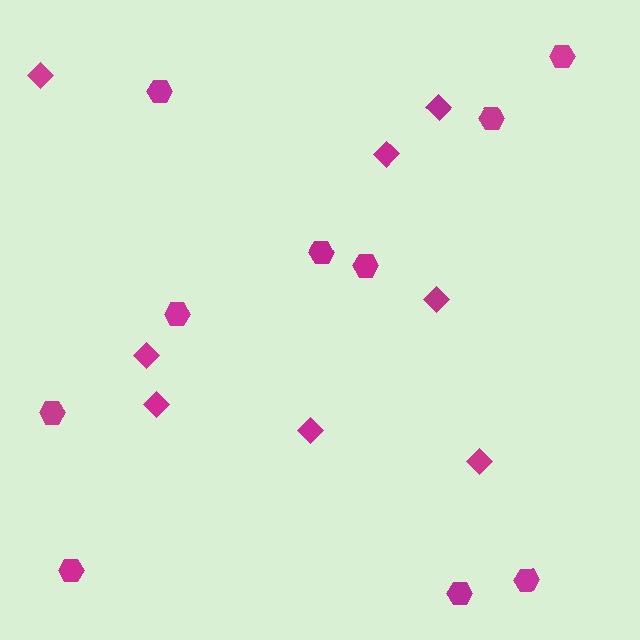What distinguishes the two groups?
There are 2 groups: one group of hexagons (10) and one group of diamonds (8).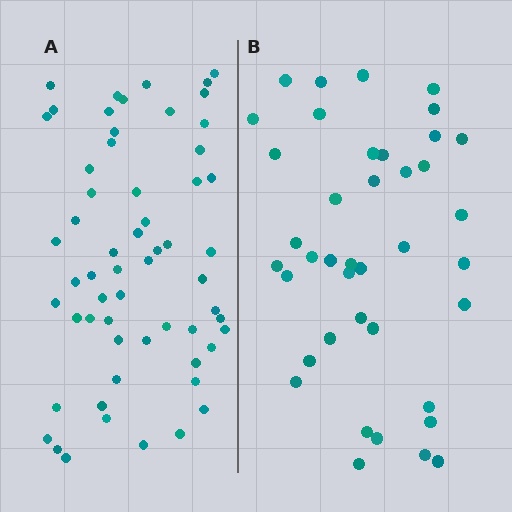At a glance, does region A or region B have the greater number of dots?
Region A (the left region) has more dots.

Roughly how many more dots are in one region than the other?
Region A has approximately 20 more dots than region B.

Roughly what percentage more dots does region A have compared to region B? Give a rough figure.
About 50% more.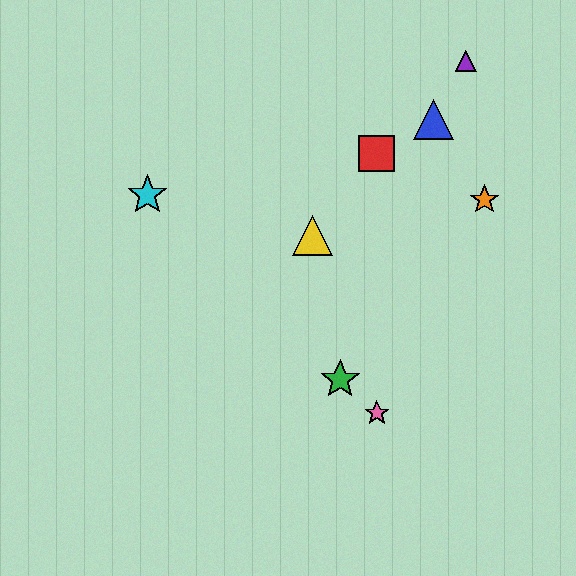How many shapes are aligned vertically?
2 shapes (the red square, the pink star) are aligned vertically.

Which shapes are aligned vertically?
The red square, the pink star are aligned vertically.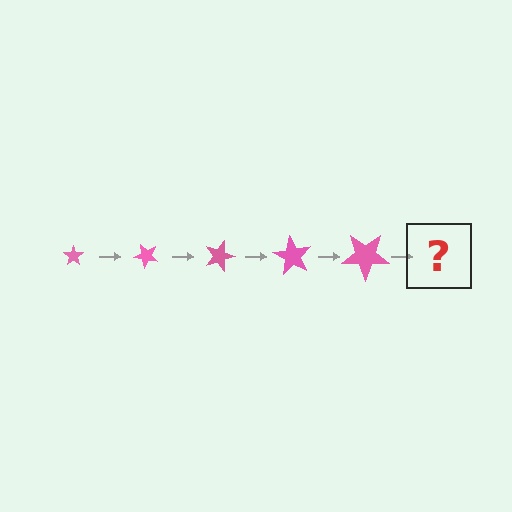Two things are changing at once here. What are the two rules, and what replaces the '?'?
The two rules are that the star grows larger each step and it rotates 45 degrees each step. The '?' should be a star, larger than the previous one and rotated 225 degrees from the start.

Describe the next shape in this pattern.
It should be a star, larger than the previous one and rotated 225 degrees from the start.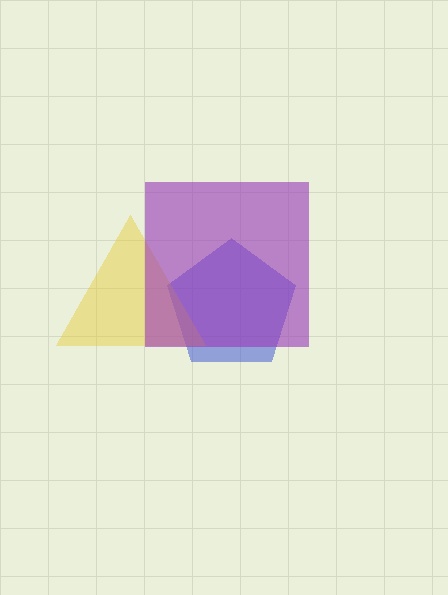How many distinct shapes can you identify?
There are 3 distinct shapes: a blue pentagon, a yellow triangle, a purple square.